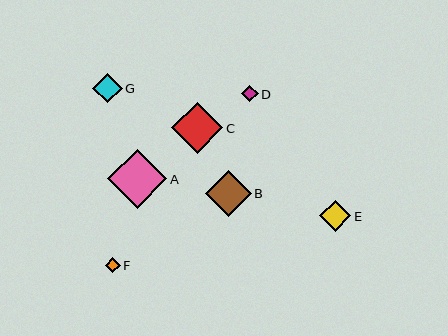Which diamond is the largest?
Diamond A is the largest with a size of approximately 59 pixels.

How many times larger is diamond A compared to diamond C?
Diamond A is approximately 1.2 times the size of diamond C.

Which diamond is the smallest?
Diamond F is the smallest with a size of approximately 15 pixels.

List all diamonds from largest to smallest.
From largest to smallest: A, C, B, E, G, D, F.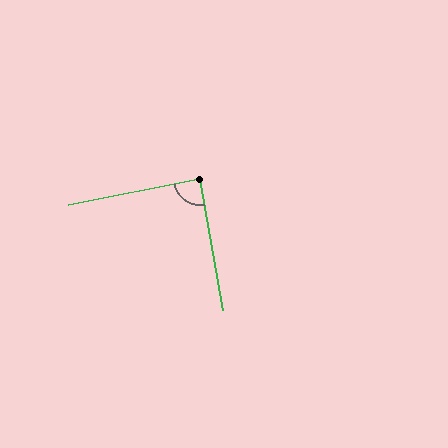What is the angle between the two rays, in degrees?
Approximately 88 degrees.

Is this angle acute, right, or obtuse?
It is approximately a right angle.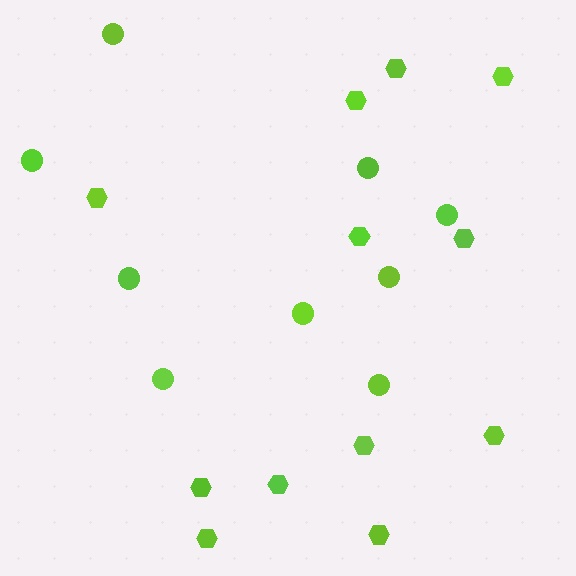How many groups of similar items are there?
There are 2 groups: one group of hexagons (12) and one group of circles (9).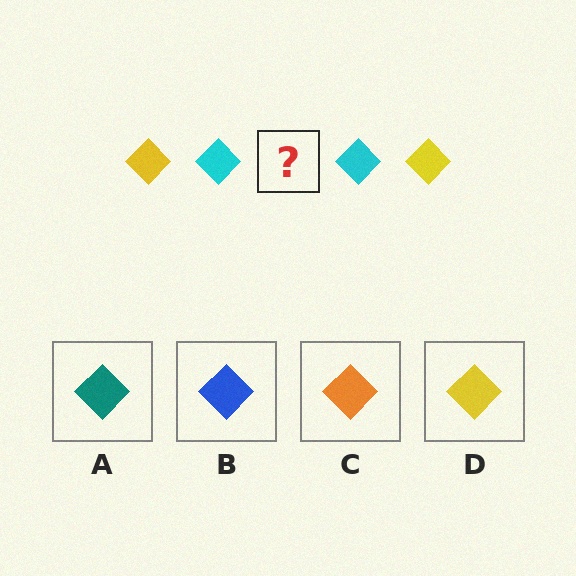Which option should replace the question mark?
Option D.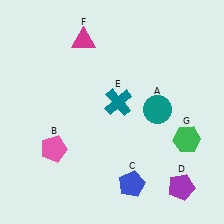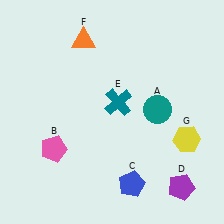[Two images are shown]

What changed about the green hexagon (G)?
In Image 1, G is green. In Image 2, it changed to yellow.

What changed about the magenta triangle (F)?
In Image 1, F is magenta. In Image 2, it changed to orange.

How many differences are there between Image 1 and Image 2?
There are 2 differences between the two images.